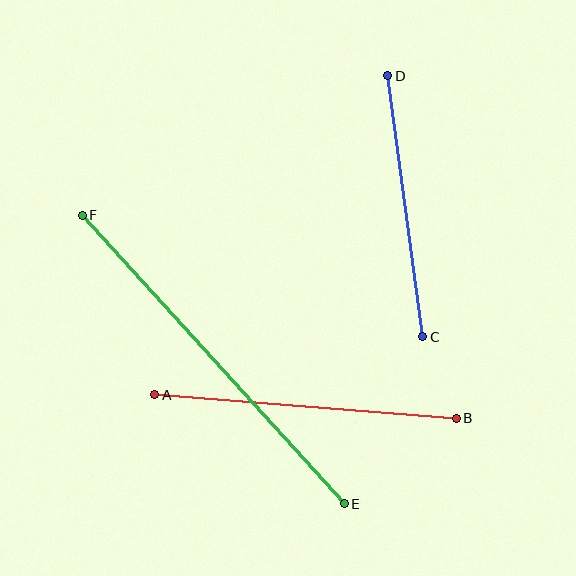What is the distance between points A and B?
The distance is approximately 302 pixels.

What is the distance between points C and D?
The distance is approximately 263 pixels.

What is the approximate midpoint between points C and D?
The midpoint is at approximately (405, 206) pixels.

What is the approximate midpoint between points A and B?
The midpoint is at approximately (306, 407) pixels.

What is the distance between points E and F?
The distance is approximately 390 pixels.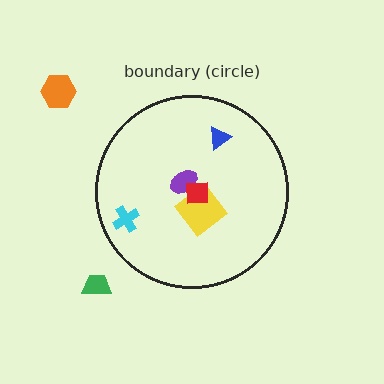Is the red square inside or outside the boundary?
Inside.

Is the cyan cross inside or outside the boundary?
Inside.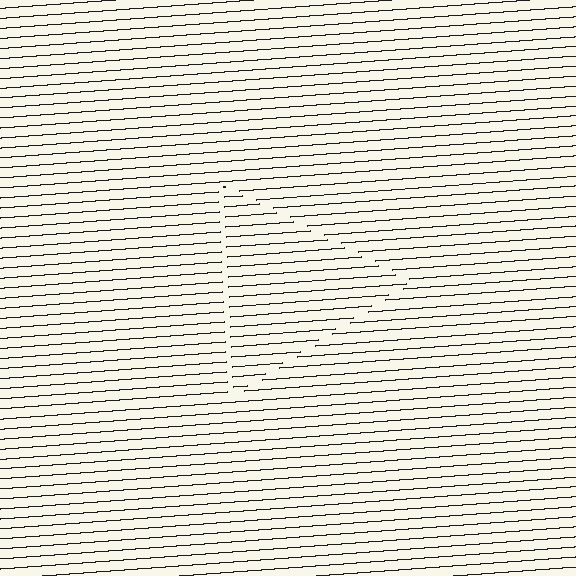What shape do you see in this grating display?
An illusory triangle. The interior of the shape contains the same grating, shifted by half a period — the contour is defined by the phase discontinuity where line-ends from the inner and outer gratings abut.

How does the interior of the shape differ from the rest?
The interior of the shape contains the same grating, shifted by half a period — the contour is defined by the phase discontinuity where line-ends from the inner and outer gratings abut.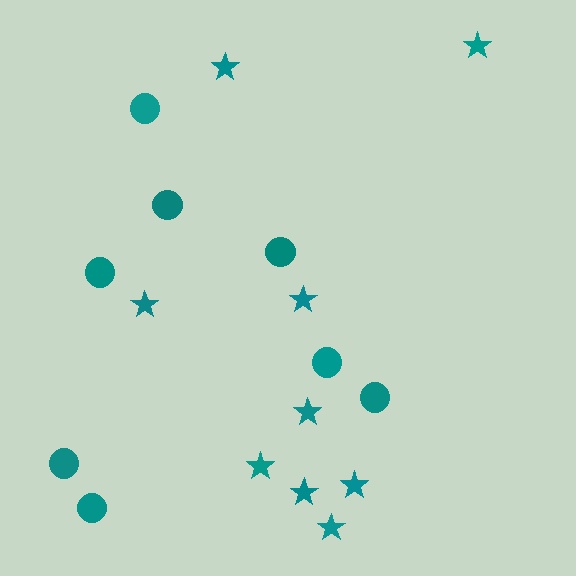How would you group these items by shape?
There are 2 groups: one group of circles (8) and one group of stars (9).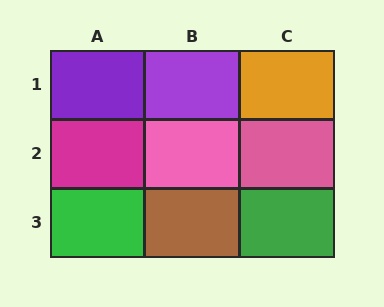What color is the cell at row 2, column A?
Magenta.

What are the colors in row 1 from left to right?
Purple, purple, orange.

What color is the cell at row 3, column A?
Green.